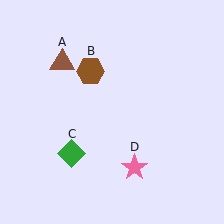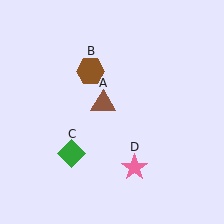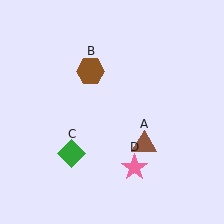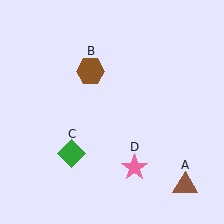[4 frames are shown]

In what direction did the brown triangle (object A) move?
The brown triangle (object A) moved down and to the right.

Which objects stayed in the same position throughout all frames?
Brown hexagon (object B) and green diamond (object C) and pink star (object D) remained stationary.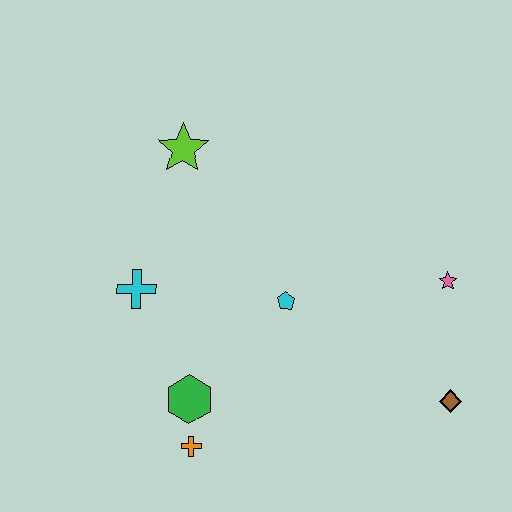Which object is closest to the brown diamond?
The pink star is closest to the brown diamond.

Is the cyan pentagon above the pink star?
No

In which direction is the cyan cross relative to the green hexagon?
The cyan cross is above the green hexagon.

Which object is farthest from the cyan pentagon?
The brown diamond is farthest from the cyan pentagon.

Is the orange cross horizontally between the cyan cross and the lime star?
No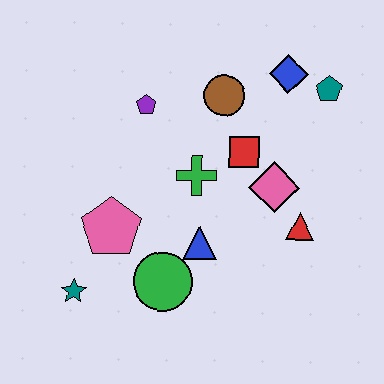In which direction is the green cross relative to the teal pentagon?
The green cross is to the left of the teal pentagon.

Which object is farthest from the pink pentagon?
The teal pentagon is farthest from the pink pentagon.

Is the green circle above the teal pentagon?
No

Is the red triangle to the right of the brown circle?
Yes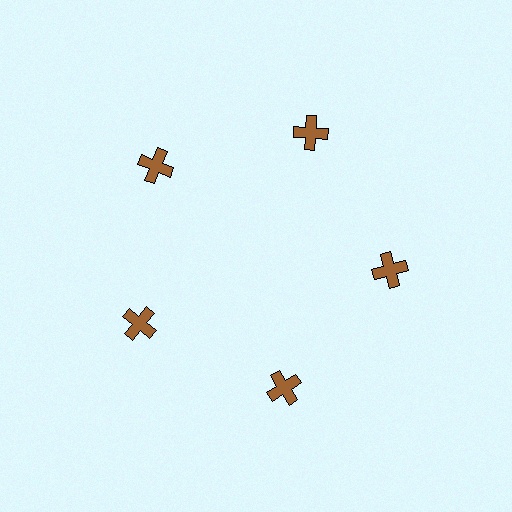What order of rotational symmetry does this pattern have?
This pattern has 5-fold rotational symmetry.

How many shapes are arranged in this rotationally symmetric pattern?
There are 5 shapes, arranged in 5 groups of 1.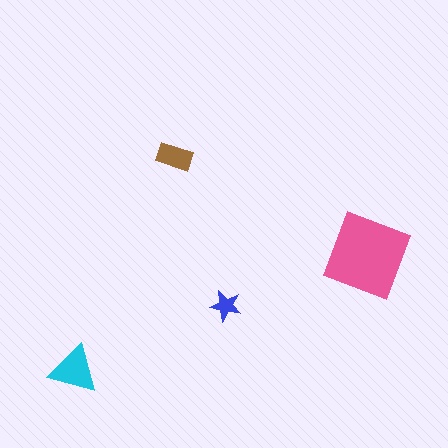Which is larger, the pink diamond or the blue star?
The pink diamond.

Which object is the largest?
The pink diamond.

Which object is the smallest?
The blue star.